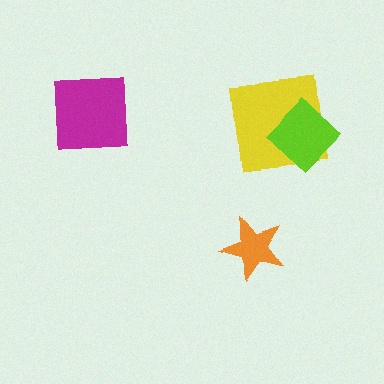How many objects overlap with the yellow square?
1 object overlaps with the yellow square.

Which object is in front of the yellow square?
The lime diamond is in front of the yellow square.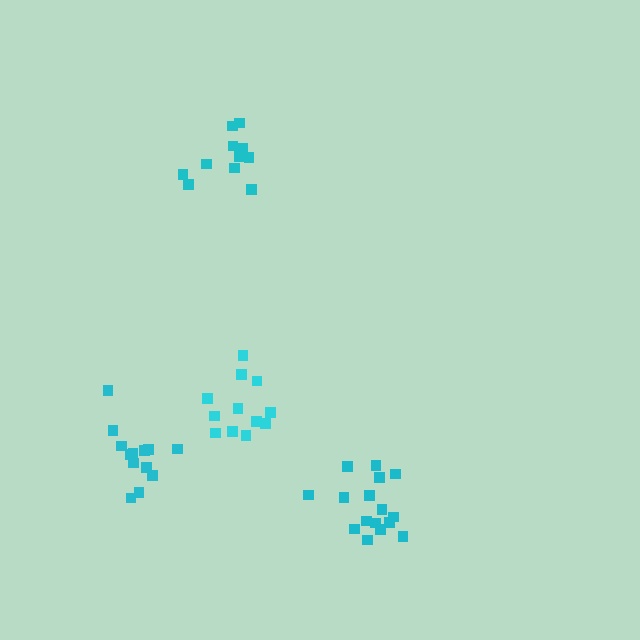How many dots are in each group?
Group 1: 12 dots, Group 2: 11 dots, Group 3: 13 dots, Group 4: 17 dots (53 total).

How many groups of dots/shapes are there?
There are 4 groups.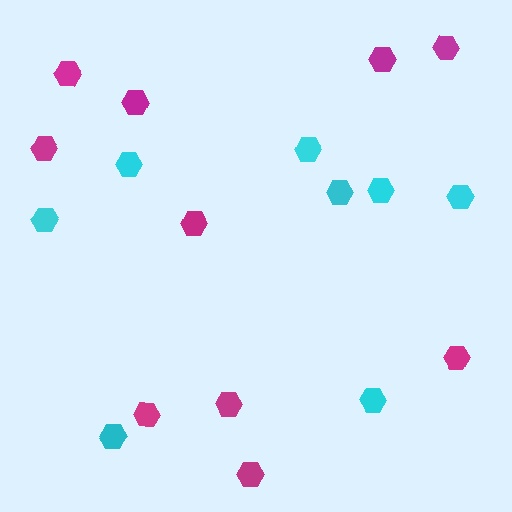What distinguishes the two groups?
There are 2 groups: one group of magenta hexagons (10) and one group of cyan hexagons (8).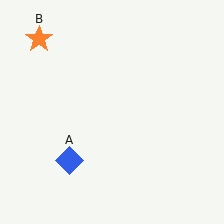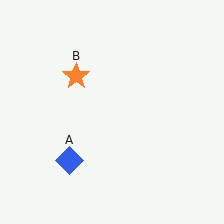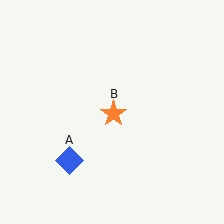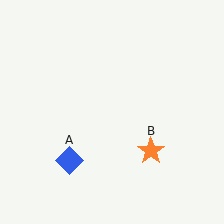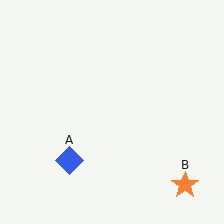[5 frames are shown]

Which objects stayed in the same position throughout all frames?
Blue diamond (object A) remained stationary.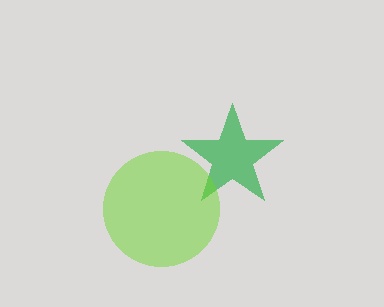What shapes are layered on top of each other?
The layered shapes are: a green star, a lime circle.